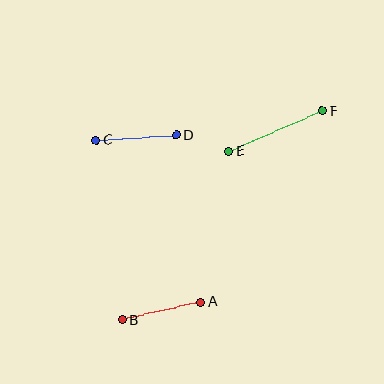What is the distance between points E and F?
The distance is approximately 103 pixels.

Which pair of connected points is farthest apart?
Points E and F are farthest apart.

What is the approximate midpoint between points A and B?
The midpoint is at approximately (161, 311) pixels.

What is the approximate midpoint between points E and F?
The midpoint is at approximately (275, 131) pixels.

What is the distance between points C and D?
The distance is approximately 80 pixels.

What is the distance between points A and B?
The distance is approximately 81 pixels.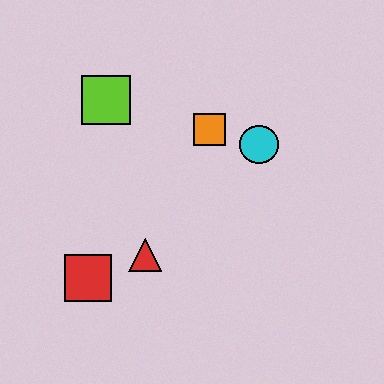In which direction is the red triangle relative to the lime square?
The red triangle is below the lime square.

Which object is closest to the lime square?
The orange square is closest to the lime square.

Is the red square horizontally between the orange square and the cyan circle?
No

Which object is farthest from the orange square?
The red square is farthest from the orange square.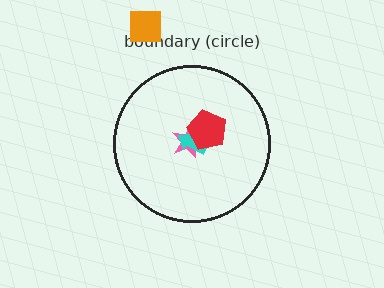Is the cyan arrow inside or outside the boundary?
Inside.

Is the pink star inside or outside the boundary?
Inside.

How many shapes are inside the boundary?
3 inside, 1 outside.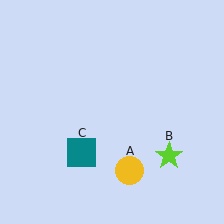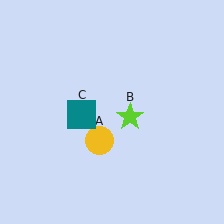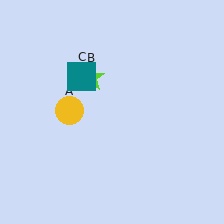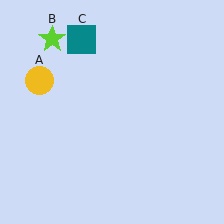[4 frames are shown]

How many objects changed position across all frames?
3 objects changed position: yellow circle (object A), lime star (object B), teal square (object C).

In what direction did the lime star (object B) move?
The lime star (object B) moved up and to the left.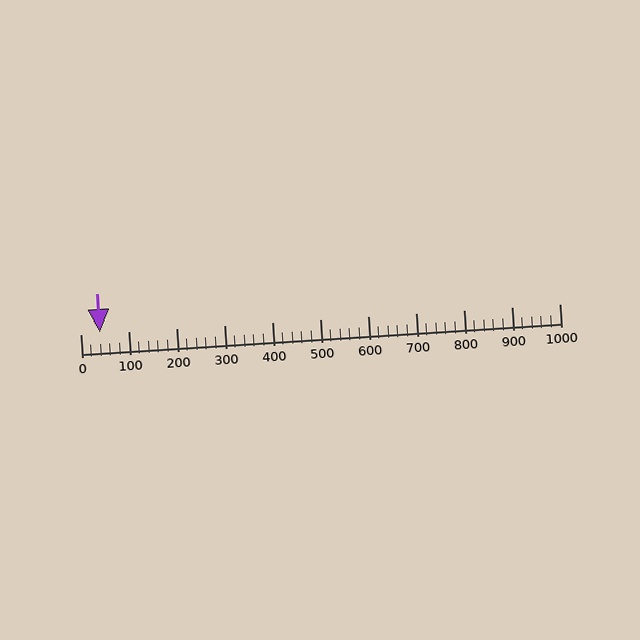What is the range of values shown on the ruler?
The ruler shows values from 0 to 1000.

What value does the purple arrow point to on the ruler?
The purple arrow points to approximately 40.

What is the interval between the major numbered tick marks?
The major tick marks are spaced 100 units apart.